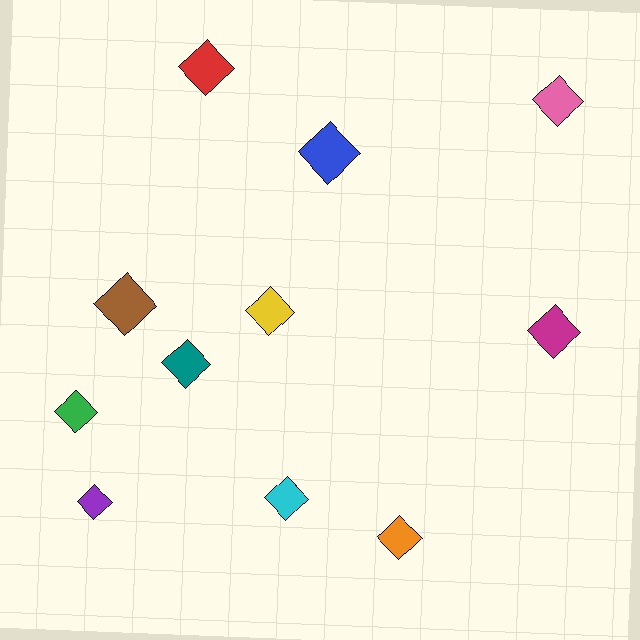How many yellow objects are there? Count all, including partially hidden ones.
There is 1 yellow object.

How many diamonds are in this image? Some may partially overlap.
There are 11 diamonds.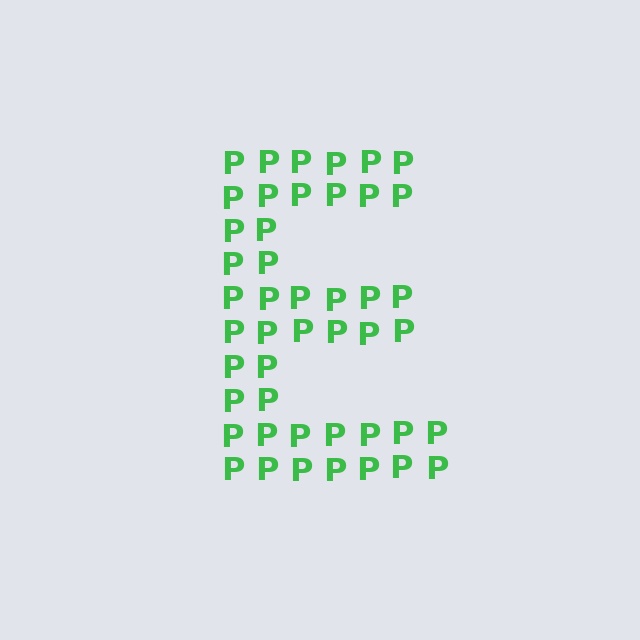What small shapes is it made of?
It is made of small letter P's.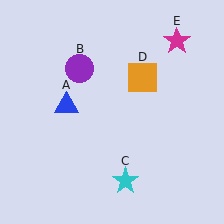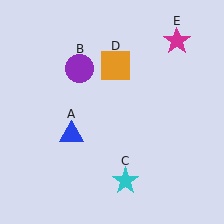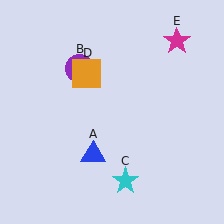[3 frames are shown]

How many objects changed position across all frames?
2 objects changed position: blue triangle (object A), orange square (object D).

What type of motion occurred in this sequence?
The blue triangle (object A), orange square (object D) rotated counterclockwise around the center of the scene.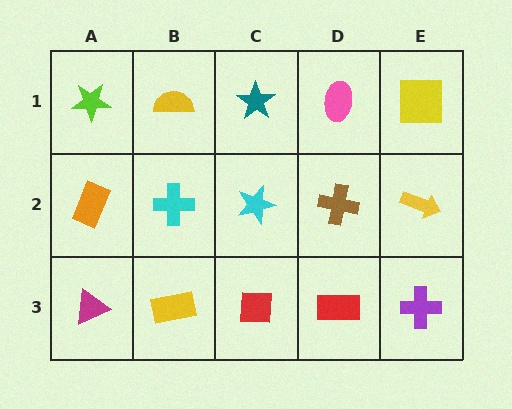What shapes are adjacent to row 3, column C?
A cyan star (row 2, column C), a yellow rectangle (row 3, column B), a red rectangle (row 3, column D).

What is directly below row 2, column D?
A red rectangle.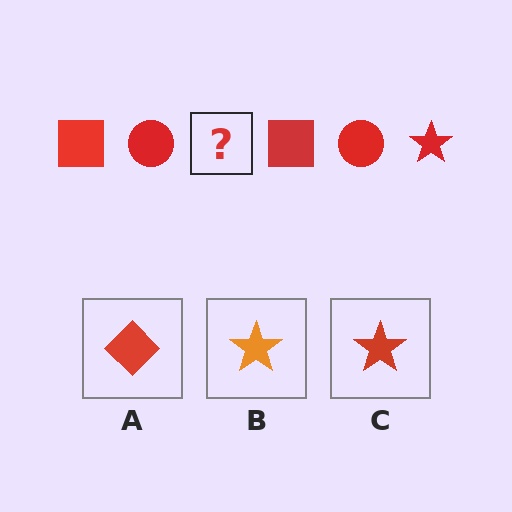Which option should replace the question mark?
Option C.